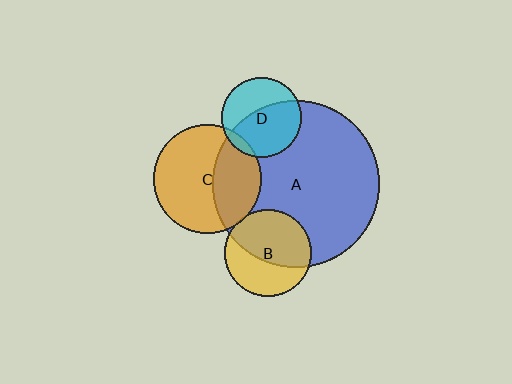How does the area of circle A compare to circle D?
Approximately 4.3 times.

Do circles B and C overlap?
Yes.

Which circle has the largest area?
Circle A (blue).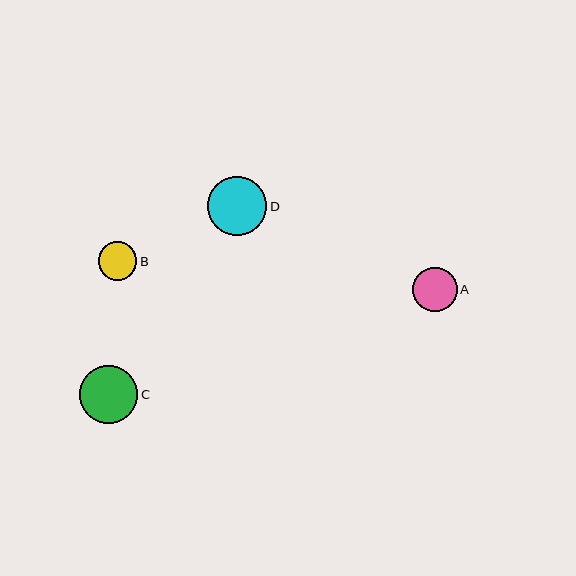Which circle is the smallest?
Circle B is the smallest with a size of approximately 38 pixels.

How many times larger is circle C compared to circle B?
Circle C is approximately 1.5 times the size of circle B.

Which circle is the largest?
Circle D is the largest with a size of approximately 59 pixels.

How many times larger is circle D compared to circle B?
Circle D is approximately 1.5 times the size of circle B.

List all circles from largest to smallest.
From largest to smallest: D, C, A, B.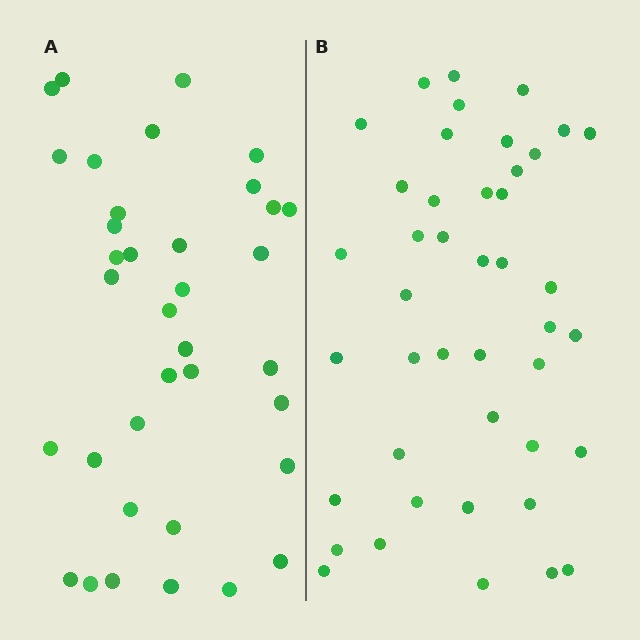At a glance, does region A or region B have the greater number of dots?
Region B (the right region) has more dots.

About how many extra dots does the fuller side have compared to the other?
Region B has roughly 8 or so more dots than region A.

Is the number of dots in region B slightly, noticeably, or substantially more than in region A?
Region B has only slightly more — the two regions are fairly close. The ratio is roughly 1.2 to 1.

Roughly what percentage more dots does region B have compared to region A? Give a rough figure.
About 20% more.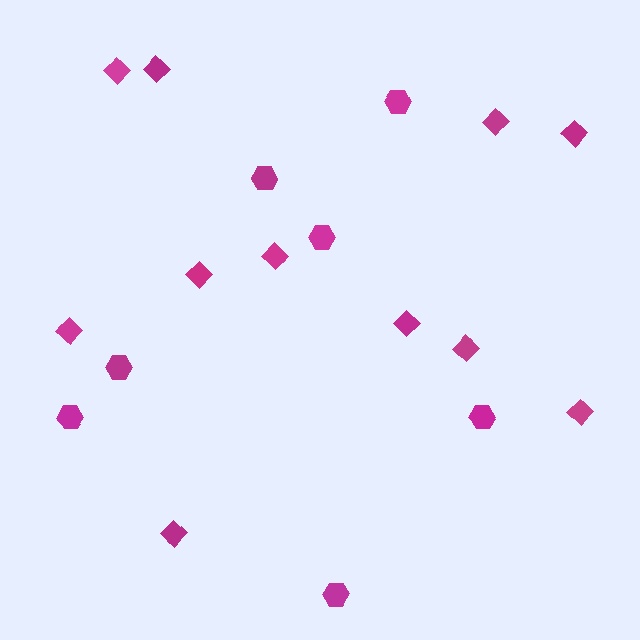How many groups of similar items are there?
There are 2 groups: one group of hexagons (7) and one group of diamonds (11).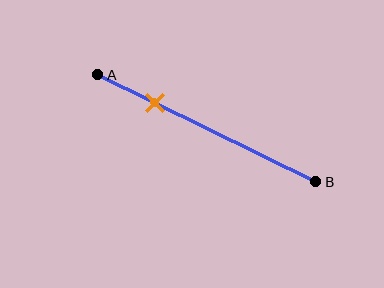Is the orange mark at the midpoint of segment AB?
No, the mark is at about 25% from A, not at the 50% midpoint.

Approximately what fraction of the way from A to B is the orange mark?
The orange mark is approximately 25% of the way from A to B.